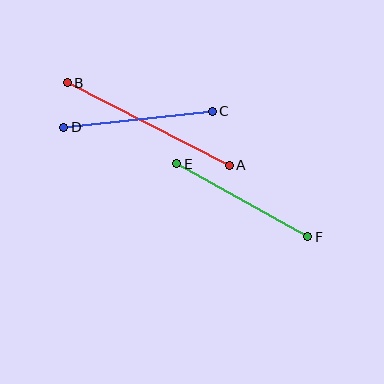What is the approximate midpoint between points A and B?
The midpoint is at approximately (148, 124) pixels.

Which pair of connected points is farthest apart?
Points A and B are farthest apart.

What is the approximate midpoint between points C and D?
The midpoint is at approximately (138, 119) pixels.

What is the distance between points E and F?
The distance is approximately 150 pixels.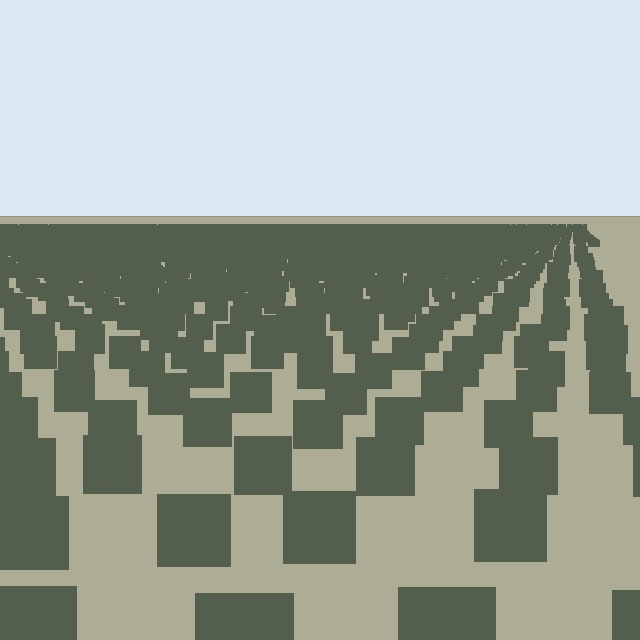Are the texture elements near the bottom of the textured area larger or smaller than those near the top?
Larger. Near the bottom, elements are closer to the viewer and appear at a bigger on-screen size.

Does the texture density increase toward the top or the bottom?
Density increases toward the top.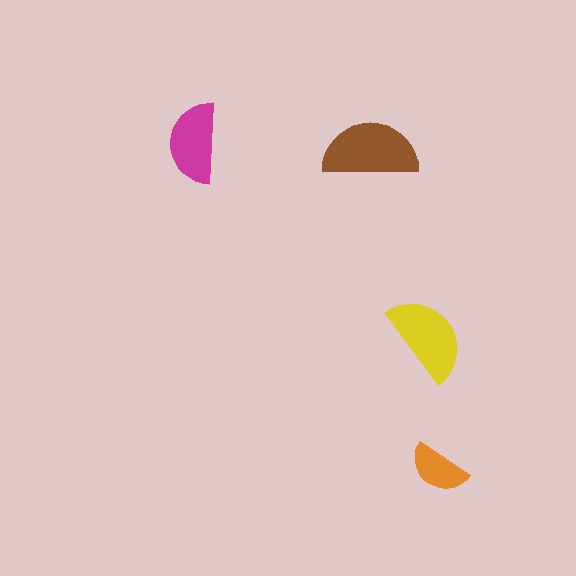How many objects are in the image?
There are 4 objects in the image.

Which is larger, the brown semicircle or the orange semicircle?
The brown one.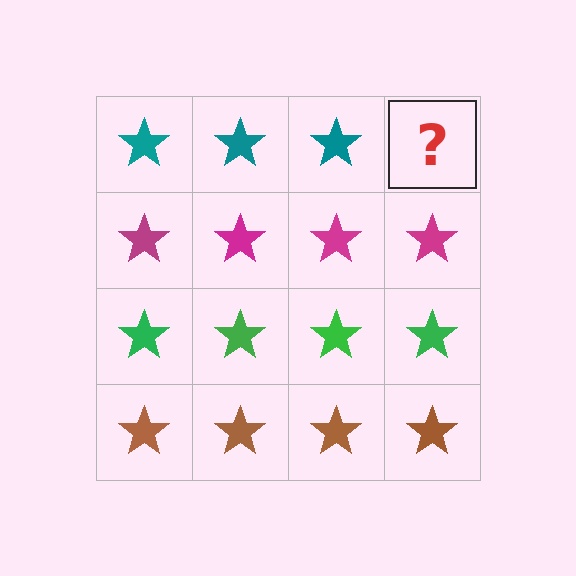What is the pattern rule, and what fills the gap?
The rule is that each row has a consistent color. The gap should be filled with a teal star.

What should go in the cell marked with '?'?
The missing cell should contain a teal star.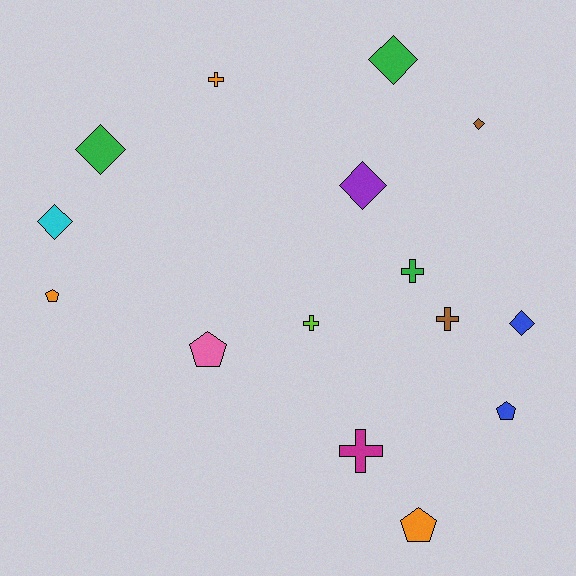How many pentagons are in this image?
There are 4 pentagons.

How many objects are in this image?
There are 15 objects.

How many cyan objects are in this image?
There is 1 cyan object.